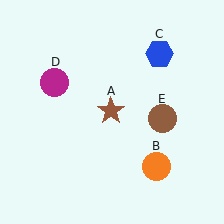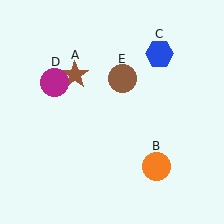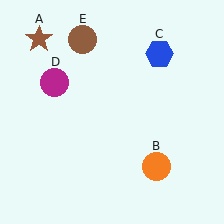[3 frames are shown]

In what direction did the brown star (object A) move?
The brown star (object A) moved up and to the left.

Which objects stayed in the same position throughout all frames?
Orange circle (object B) and blue hexagon (object C) and magenta circle (object D) remained stationary.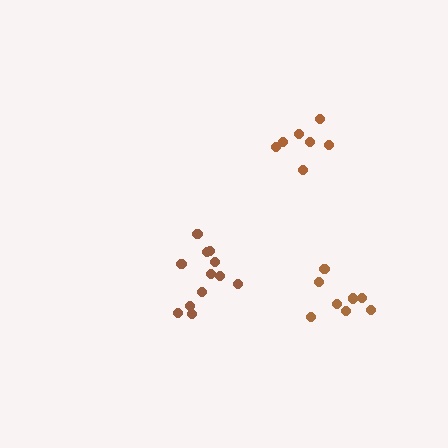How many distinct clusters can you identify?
There are 3 distinct clusters.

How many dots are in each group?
Group 1: 7 dots, Group 2: 12 dots, Group 3: 8 dots (27 total).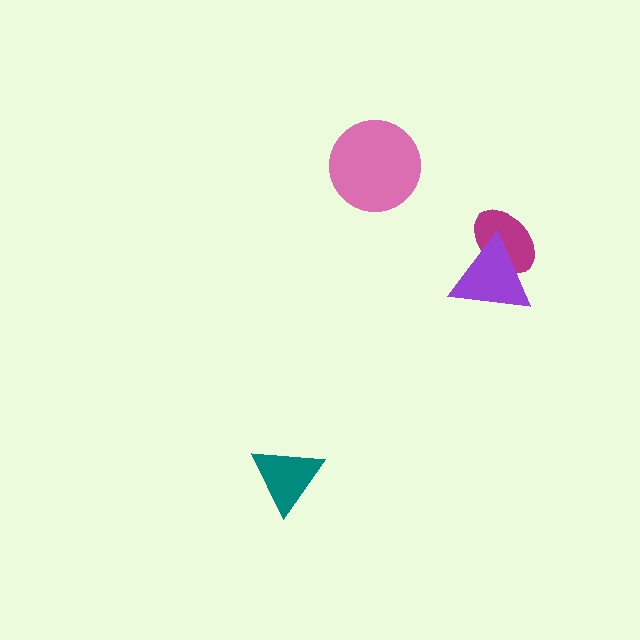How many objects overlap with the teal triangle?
0 objects overlap with the teal triangle.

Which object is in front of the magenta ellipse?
The purple triangle is in front of the magenta ellipse.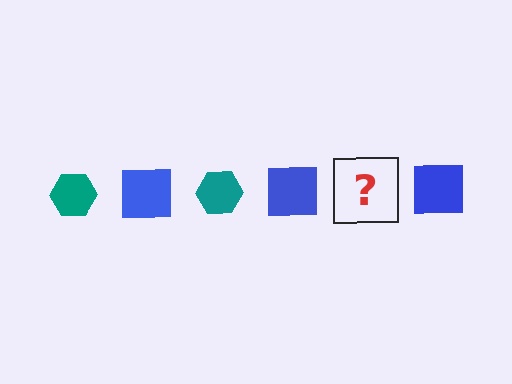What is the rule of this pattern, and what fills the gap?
The rule is that the pattern alternates between teal hexagon and blue square. The gap should be filled with a teal hexagon.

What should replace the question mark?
The question mark should be replaced with a teal hexagon.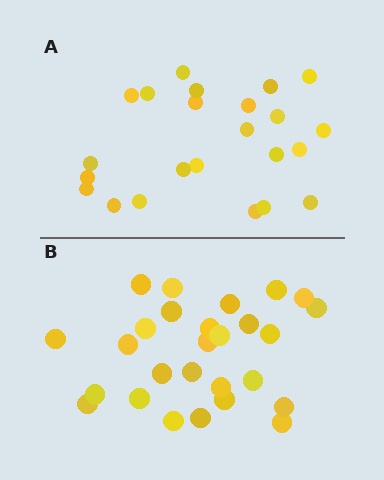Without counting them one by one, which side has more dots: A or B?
Region B (the bottom region) has more dots.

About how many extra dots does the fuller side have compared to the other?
Region B has about 4 more dots than region A.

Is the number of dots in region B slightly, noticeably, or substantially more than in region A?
Region B has only slightly more — the two regions are fairly close. The ratio is roughly 1.2 to 1.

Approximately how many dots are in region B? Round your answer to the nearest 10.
About 30 dots. (The exact count is 27, which rounds to 30.)